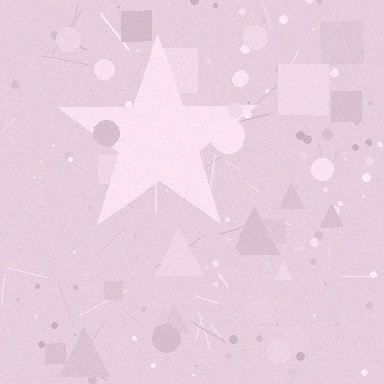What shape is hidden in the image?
A star is hidden in the image.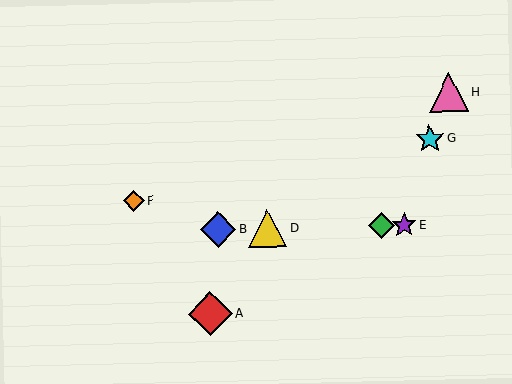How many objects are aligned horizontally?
4 objects (B, C, D, E) are aligned horizontally.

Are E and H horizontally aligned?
No, E is at y≈225 and H is at y≈92.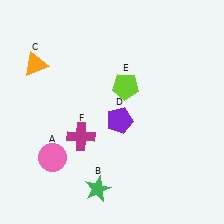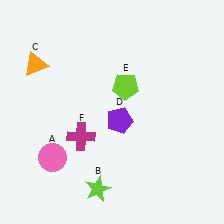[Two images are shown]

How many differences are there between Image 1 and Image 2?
There is 1 difference between the two images.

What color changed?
The star (B) changed from green in Image 1 to lime in Image 2.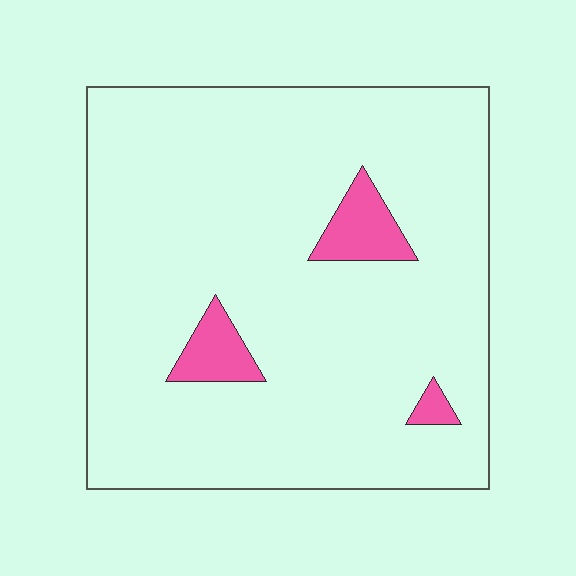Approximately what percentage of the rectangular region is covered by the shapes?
Approximately 5%.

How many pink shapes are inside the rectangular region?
3.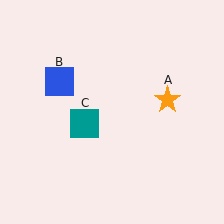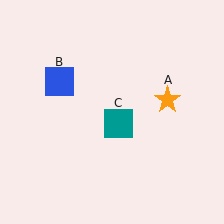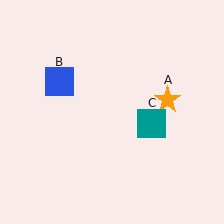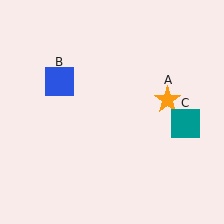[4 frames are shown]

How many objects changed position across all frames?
1 object changed position: teal square (object C).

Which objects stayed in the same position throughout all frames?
Orange star (object A) and blue square (object B) remained stationary.